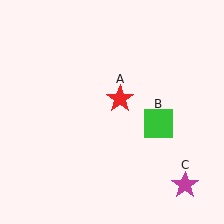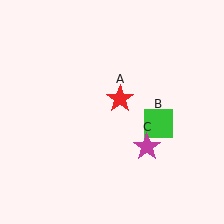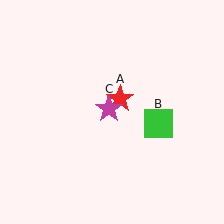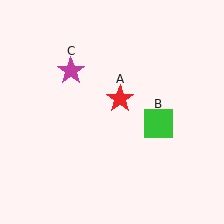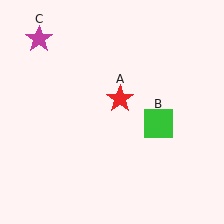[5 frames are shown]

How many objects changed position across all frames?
1 object changed position: magenta star (object C).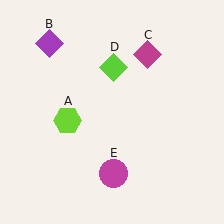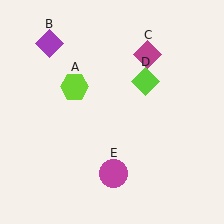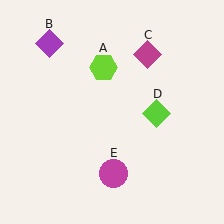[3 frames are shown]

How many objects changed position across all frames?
2 objects changed position: lime hexagon (object A), lime diamond (object D).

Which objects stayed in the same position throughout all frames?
Purple diamond (object B) and magenta diamond (object C) and magenta circle (object E) remained stationary.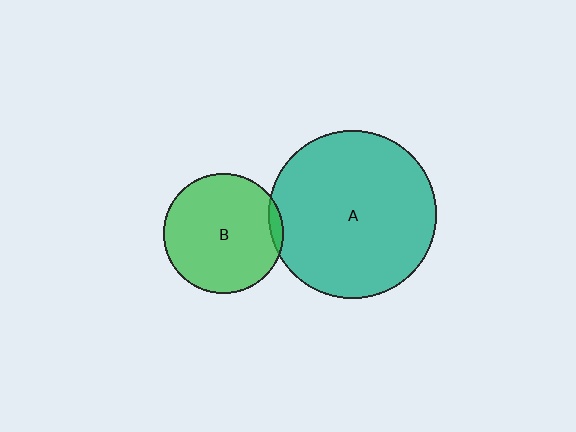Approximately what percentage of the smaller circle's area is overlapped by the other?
Approximately 5%.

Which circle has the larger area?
Circle A (teal).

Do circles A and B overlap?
Yes.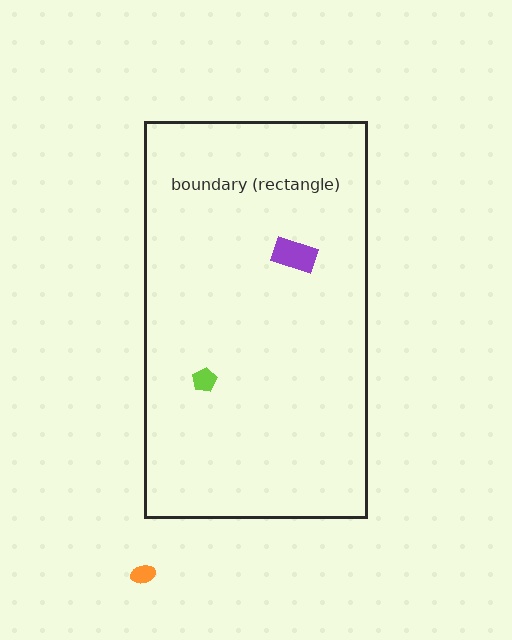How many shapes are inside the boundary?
2 inside, 1 outside.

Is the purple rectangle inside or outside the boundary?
Inside.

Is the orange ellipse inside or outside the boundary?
Outside.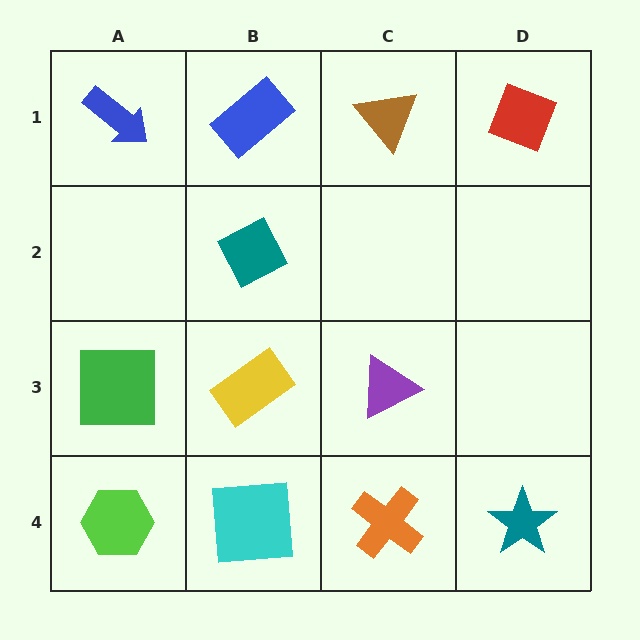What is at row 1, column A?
A blue arrow.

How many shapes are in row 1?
4 shapes.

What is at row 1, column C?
A brown triangle.